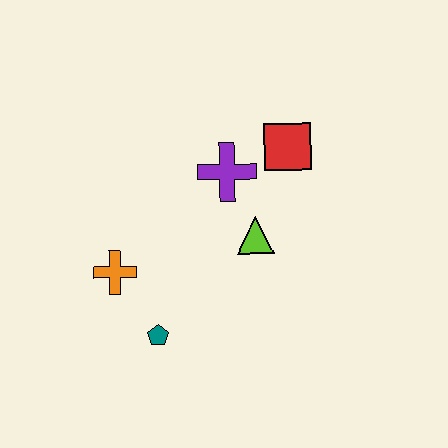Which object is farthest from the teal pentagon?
The red square is farthest from the teal pentagon.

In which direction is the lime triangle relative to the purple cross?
The lime triangle is below the purple cross.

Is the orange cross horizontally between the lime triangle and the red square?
No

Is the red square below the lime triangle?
No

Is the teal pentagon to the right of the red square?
No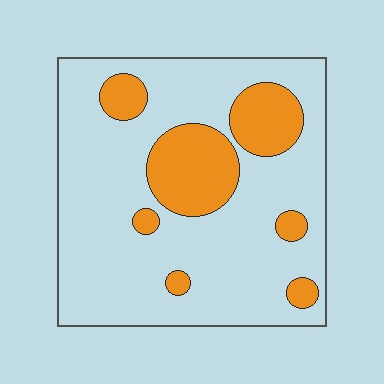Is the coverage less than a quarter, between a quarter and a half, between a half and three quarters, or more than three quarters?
Less than a quarter.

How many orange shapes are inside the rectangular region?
7.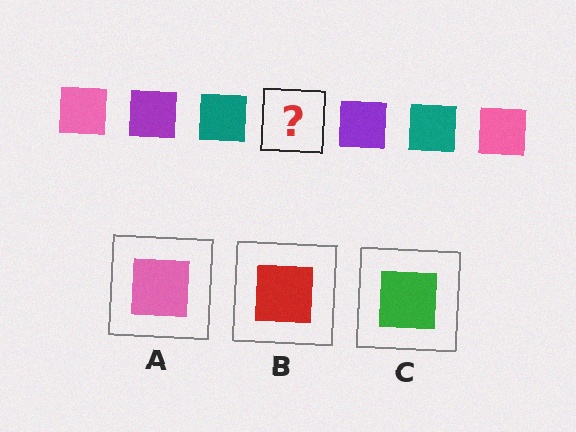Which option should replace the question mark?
Option A.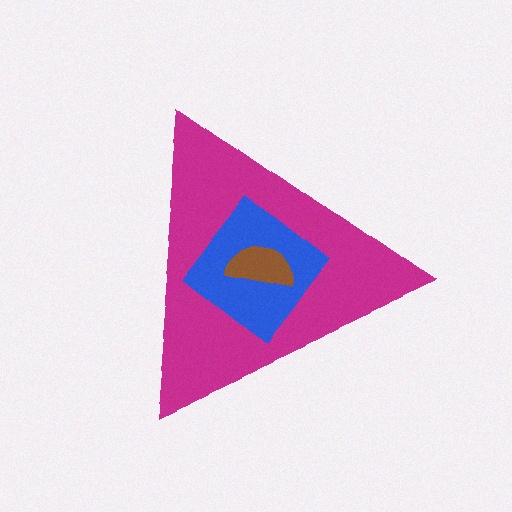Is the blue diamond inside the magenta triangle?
Yes.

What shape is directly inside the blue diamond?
The brown semicircle.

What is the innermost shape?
The brown semicircle.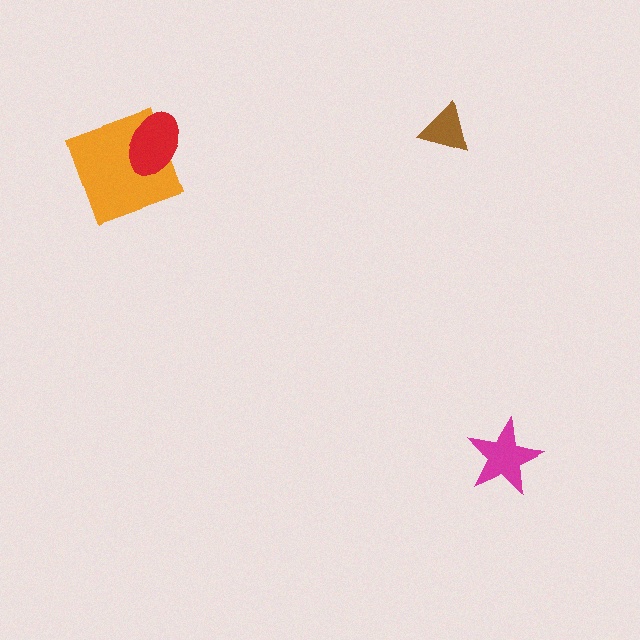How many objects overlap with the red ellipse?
1 object overlaps with the red ellipse.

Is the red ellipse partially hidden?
No, no other shape covers it.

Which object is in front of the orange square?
The red ellipse is in front of the orange square.